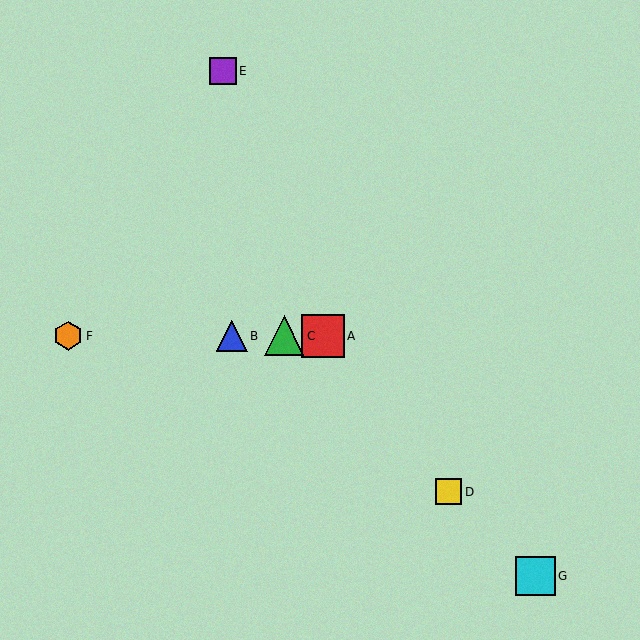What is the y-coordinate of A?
Object A is at y≈336.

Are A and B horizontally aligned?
Yes, both are at y≈336.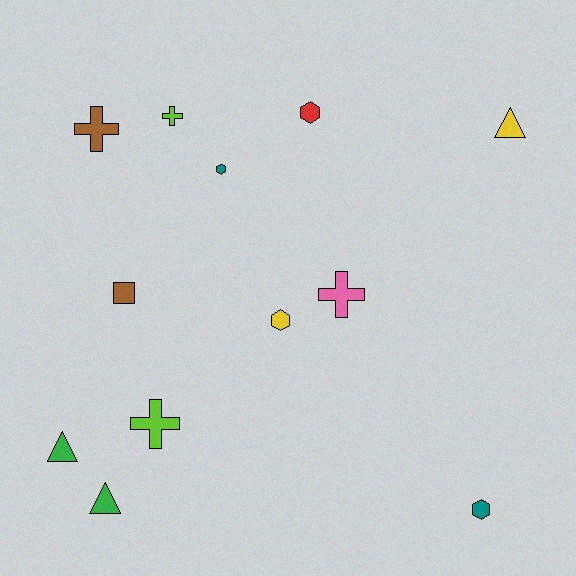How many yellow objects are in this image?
There are 2 yellow objects.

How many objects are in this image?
There are 12 objects.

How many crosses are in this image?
There are 4 crosses.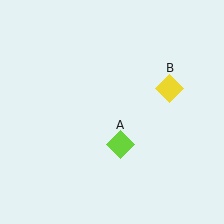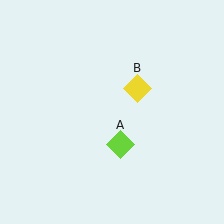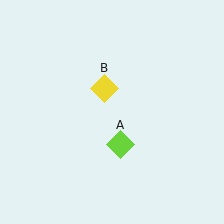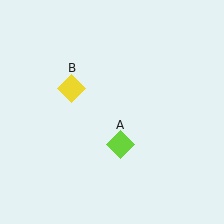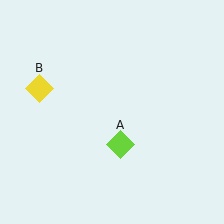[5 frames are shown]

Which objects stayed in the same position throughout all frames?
Lime diamond (object A) remained stationary.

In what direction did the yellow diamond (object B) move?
The yellow diamond (object B) moved left.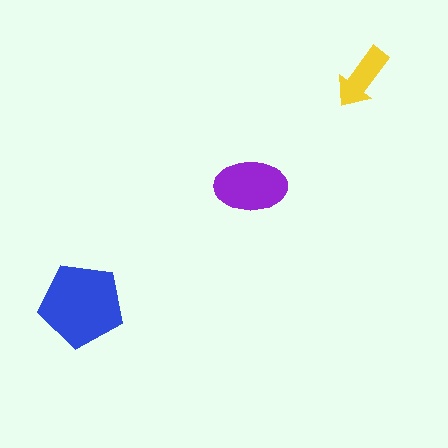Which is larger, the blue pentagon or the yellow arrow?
The blue pentagon.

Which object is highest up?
The yellow arrow is topmost.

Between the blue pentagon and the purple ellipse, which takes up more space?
The blue pentagon.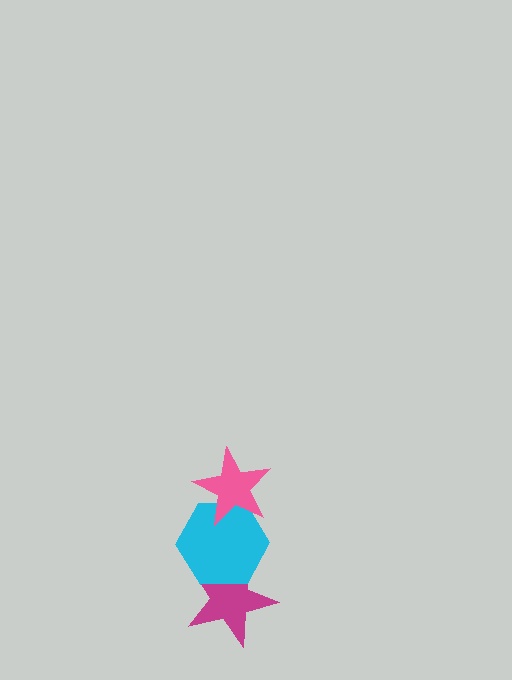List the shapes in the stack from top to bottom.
From top to bottom: the pink star, the cyan hexagon, the magenta star.